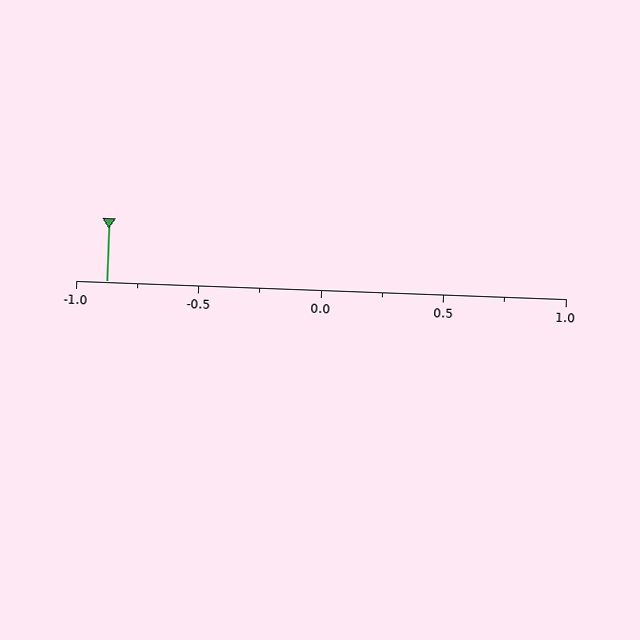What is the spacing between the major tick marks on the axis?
The major ticks are spaced 0.5 apart.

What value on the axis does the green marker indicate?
The marker indicates approximately -0.88.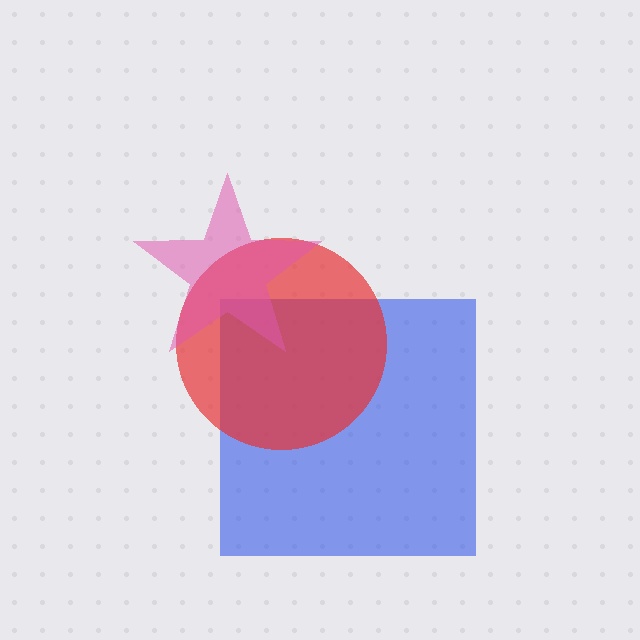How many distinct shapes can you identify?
There are 3 distinct shapes: a blue square, a red circle, a pink star.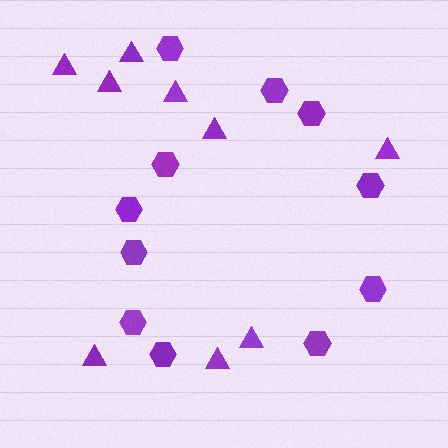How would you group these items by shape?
There are 2 groups: one group of hexagons (11) and one group of triangles (9).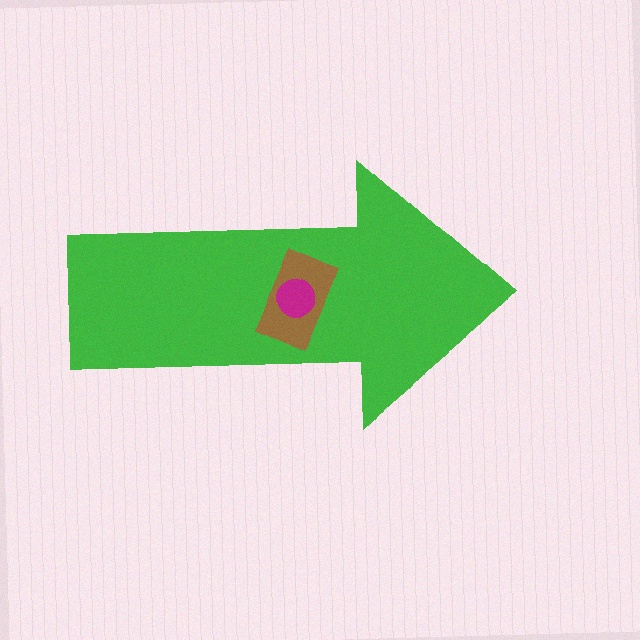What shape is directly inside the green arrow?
The brown rectangle.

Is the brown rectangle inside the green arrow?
Yes.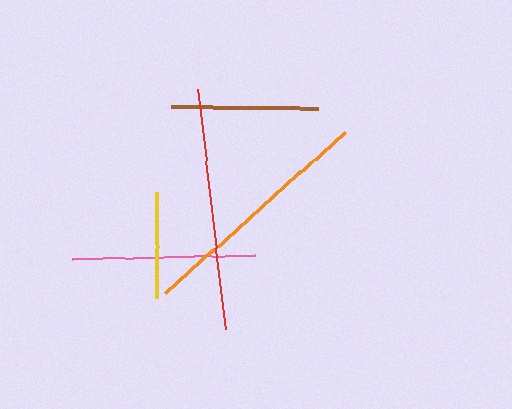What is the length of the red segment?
The red segment is approximately 241 pixels long.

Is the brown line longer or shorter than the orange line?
The orange line is longer than the brown line.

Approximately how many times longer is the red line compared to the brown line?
The red line is approximately 1.6 times the length of the brown line.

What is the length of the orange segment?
The orange segment is approximately 241 pixels long.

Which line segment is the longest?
The orange line is the longest at approximately 241 pixels.